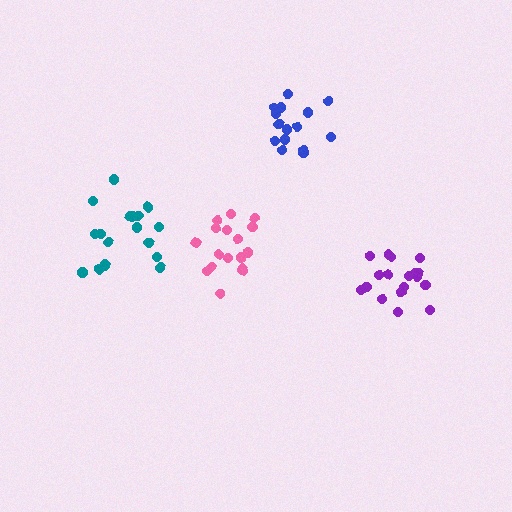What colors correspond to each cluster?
The clusters are colored: blue, teal, purple, pink.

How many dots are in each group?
Group 1: 15 dots, Group 2: 19 dots, Group 3: 18 dots, Group 4: 17 dots (69 total).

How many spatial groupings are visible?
There are 4 spatial groupings.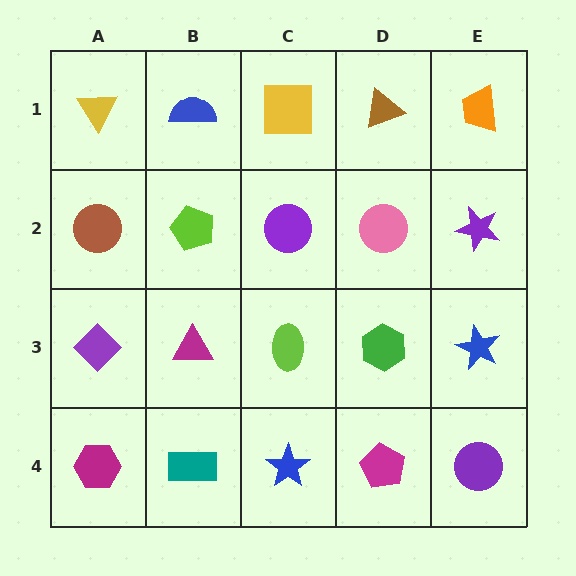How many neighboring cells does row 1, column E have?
2.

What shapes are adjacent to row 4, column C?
A lime ellipse (row 3, column C), a teal rectangle (row 4, column B), a magenta pentagon (row 4, column D).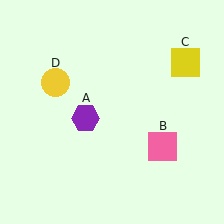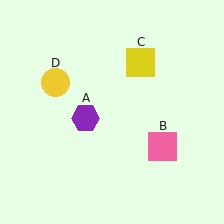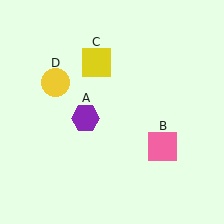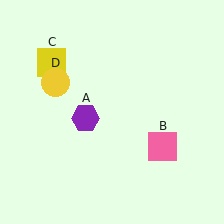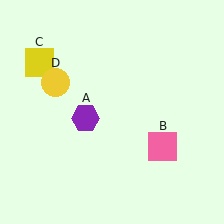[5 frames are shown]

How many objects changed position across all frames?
1 object changed position: yellow square (object C).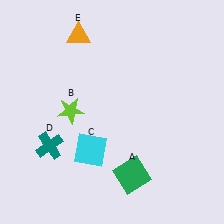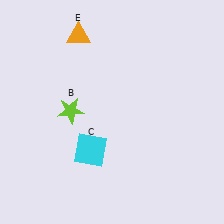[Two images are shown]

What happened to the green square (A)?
The green square (A) was removed in Image 2. It was in the bottom-right area of Image 1.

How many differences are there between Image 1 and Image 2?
There are 2 differences between the two images.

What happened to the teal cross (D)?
The teal cross (D) was removed in Image 2. It was in the bottom-left area of Image 1.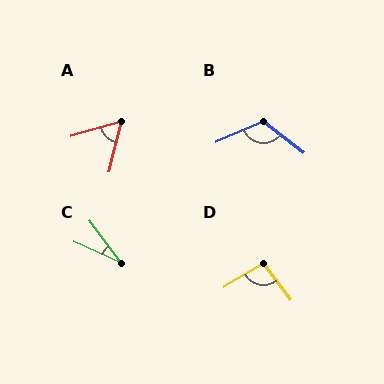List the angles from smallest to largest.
C (29°), A (60°), D (96°), B (119°).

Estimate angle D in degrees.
Approximately 96 degrees.